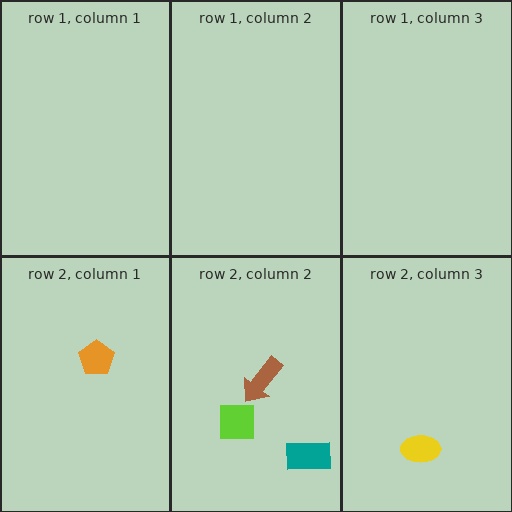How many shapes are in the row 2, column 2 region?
3.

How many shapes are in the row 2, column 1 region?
1.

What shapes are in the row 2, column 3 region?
The yellow ellipse.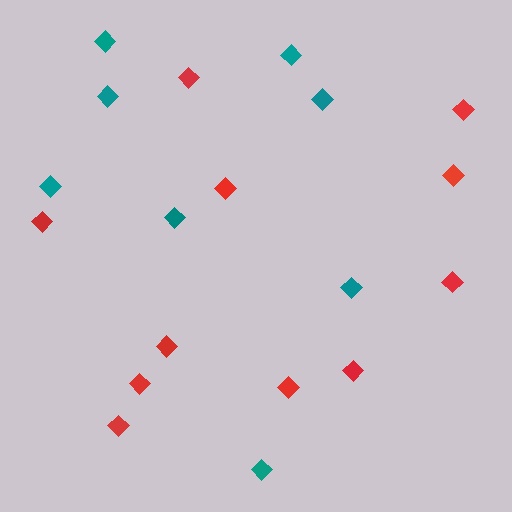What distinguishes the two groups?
There are 2 groups: one group of red diamonds (11) and one group of teal diamonds (8).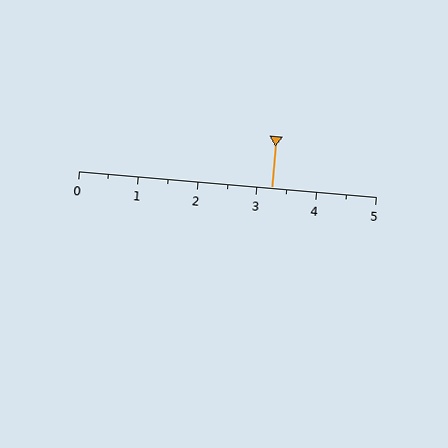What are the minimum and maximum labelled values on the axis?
The axis runs from 0 to 5.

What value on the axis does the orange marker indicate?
The marker indicates approximately 3.2.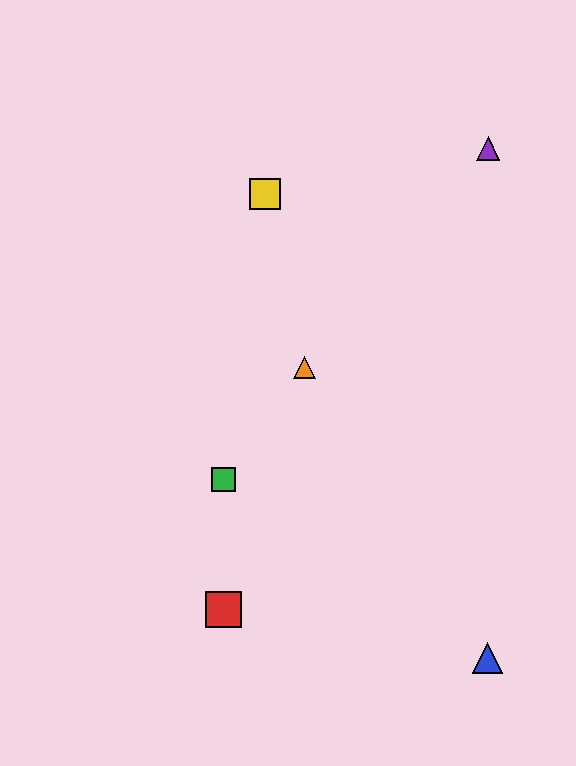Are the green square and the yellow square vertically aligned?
No, the green square is at x≈223 and the yellow square is at x≈265.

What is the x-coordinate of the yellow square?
The yellow square is at x≈265.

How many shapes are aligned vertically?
2 shapes (the red square, the green square) are aligned vertically.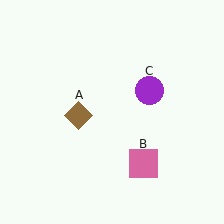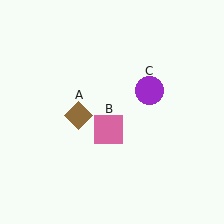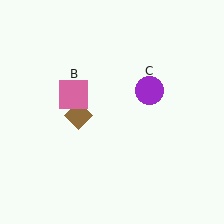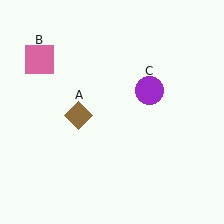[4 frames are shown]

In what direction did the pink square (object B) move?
The pink square (object B) moved up and to the left.